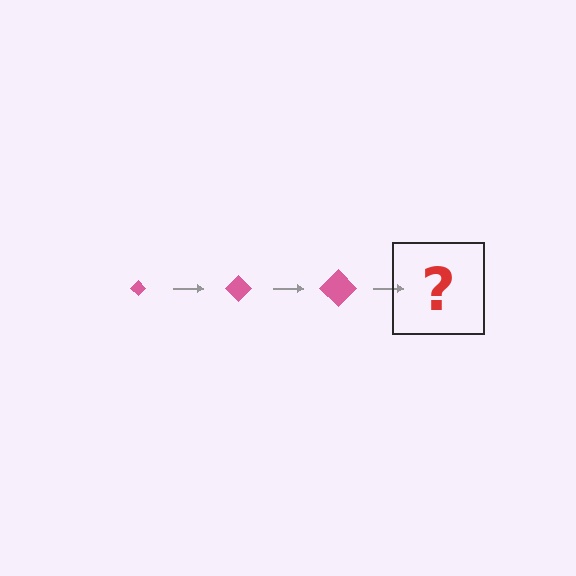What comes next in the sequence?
The next element should be a pink diamond, larger than the previous one.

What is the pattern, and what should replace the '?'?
The pattern is that the diamond gets progressively larger each step. The '?' should be a pink diamond, larger than the previous one.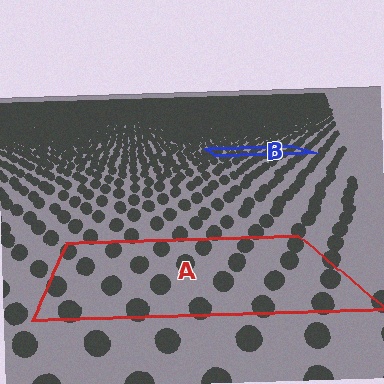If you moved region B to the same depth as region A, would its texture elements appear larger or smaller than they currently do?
They would appear larger. At a closer depth, the same texture elements are projected at a bigger on-screen size.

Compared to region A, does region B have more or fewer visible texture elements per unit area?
Region B has more texture elements per unit area — they are packed more densely because it is farther away.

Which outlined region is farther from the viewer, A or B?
Region B is farther from the viewer — the texture elements inside it appear smaller and more densely packed.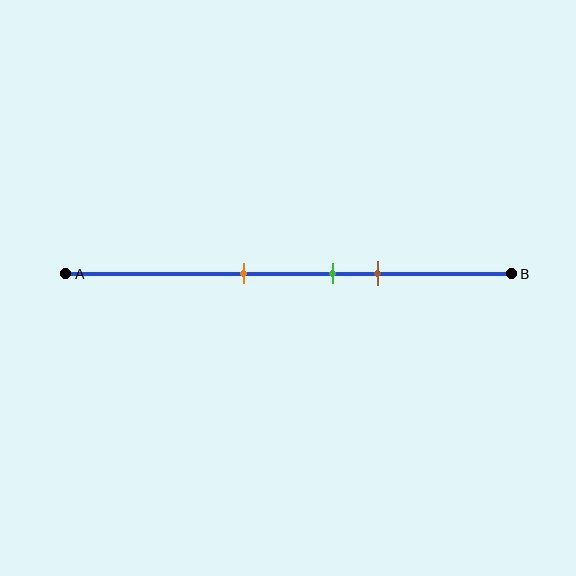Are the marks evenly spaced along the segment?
Yes, the marks are approximately evenly spaced.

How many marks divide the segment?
There are 3 marks dividing the segment.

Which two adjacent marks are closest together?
The green and brown marks are the closest adjacent pair.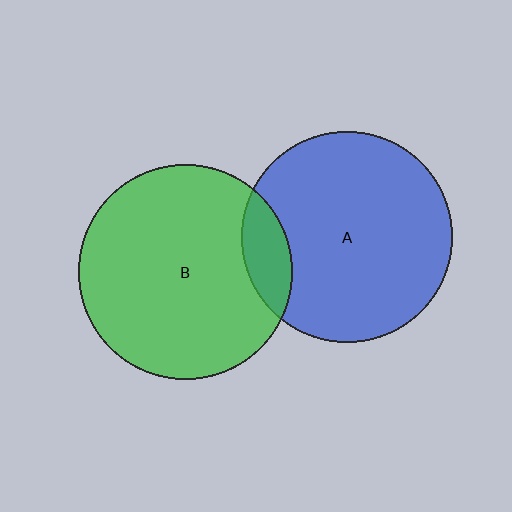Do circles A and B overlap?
Yes.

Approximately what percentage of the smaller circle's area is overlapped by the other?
Approximately 10%.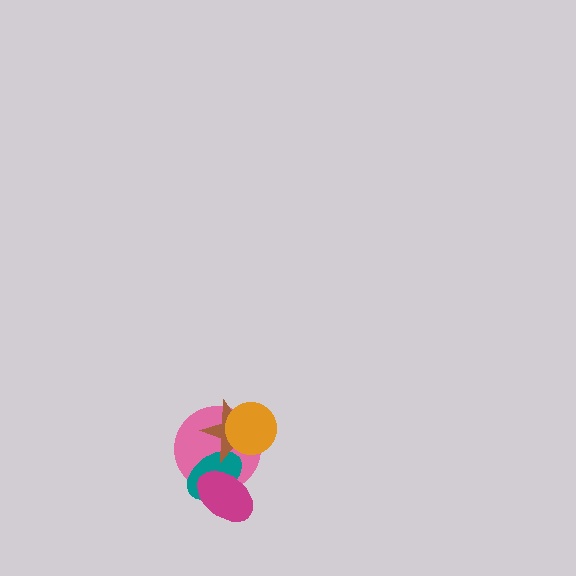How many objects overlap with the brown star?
3 objects overlap with the brown star.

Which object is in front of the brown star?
The orange circle is in front of the brown star.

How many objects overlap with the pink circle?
4 objects overlap with the pink circle.